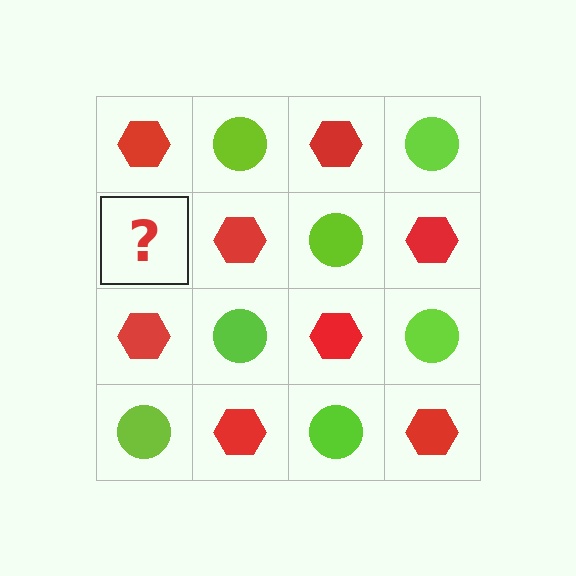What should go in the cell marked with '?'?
The missing cell should contain a lime circle.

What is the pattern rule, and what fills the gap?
The rule is that it alternates red hexagon and lime circle in a checkerboard pattern. The gap should be filled with a lime circle.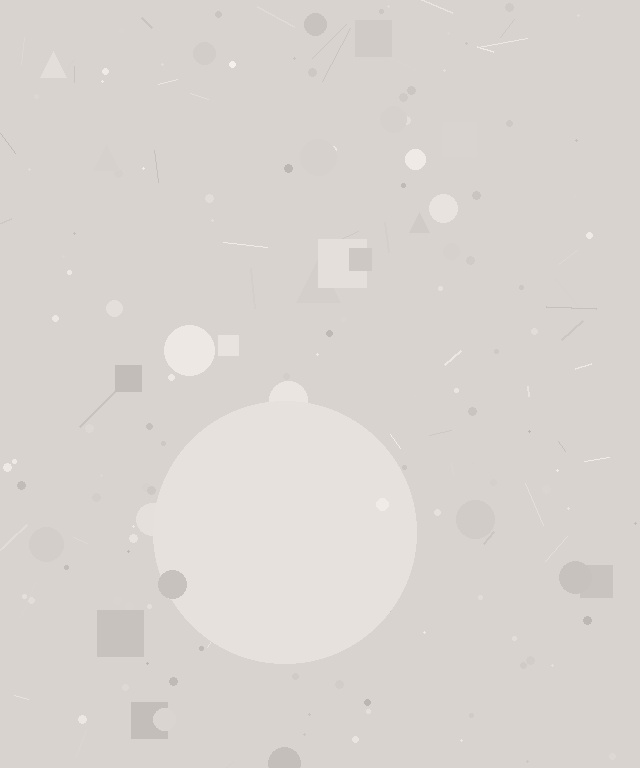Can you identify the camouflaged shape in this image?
The camouflaged shape is a circle.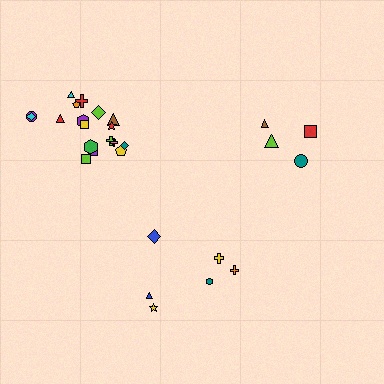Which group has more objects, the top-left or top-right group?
The top-left group.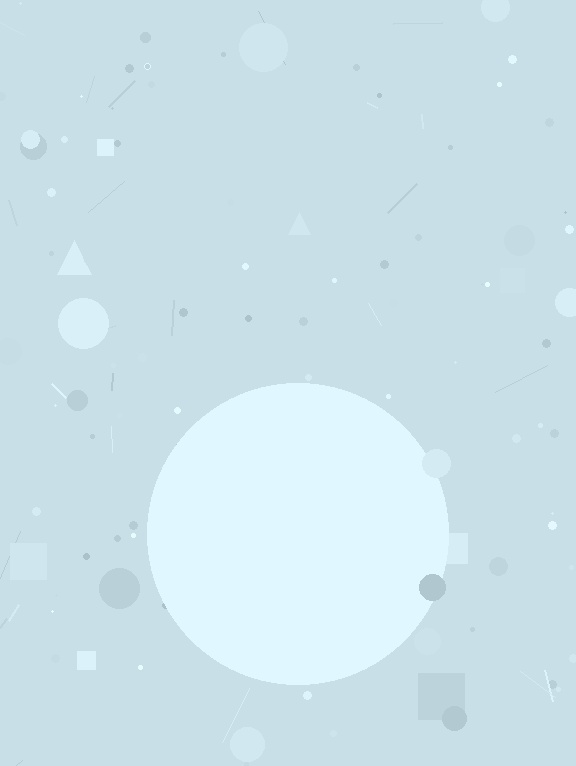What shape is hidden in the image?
A circle is hidden in the image.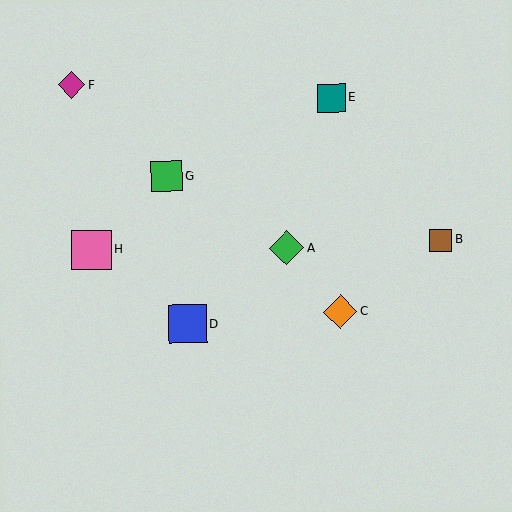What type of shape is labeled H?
Shape H is a pink square.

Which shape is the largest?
The pink square (labeled H) is the largest.